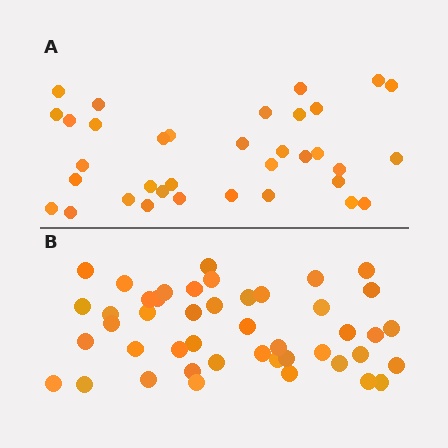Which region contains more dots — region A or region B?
Region B (the bottom region) has more dots.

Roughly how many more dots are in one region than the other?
Region B has roughly 10 or so more dots than region A.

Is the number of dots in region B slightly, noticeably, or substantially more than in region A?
Region B has noticeably more, but not dramatically so. The ratio is roughly 1.3 to 1.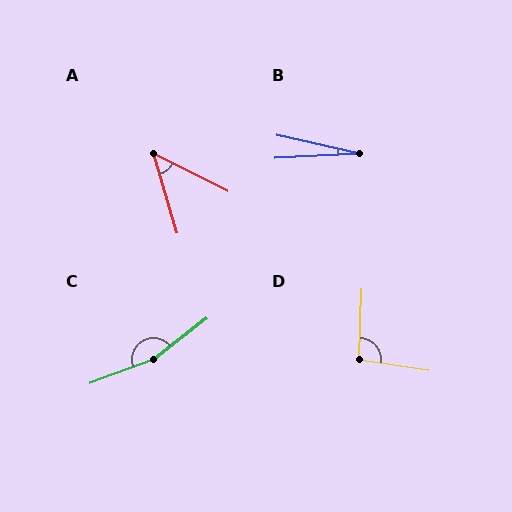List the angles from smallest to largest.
B (16°), A (47°), D (96°), C (162°).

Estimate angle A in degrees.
Approximately 47 degrees.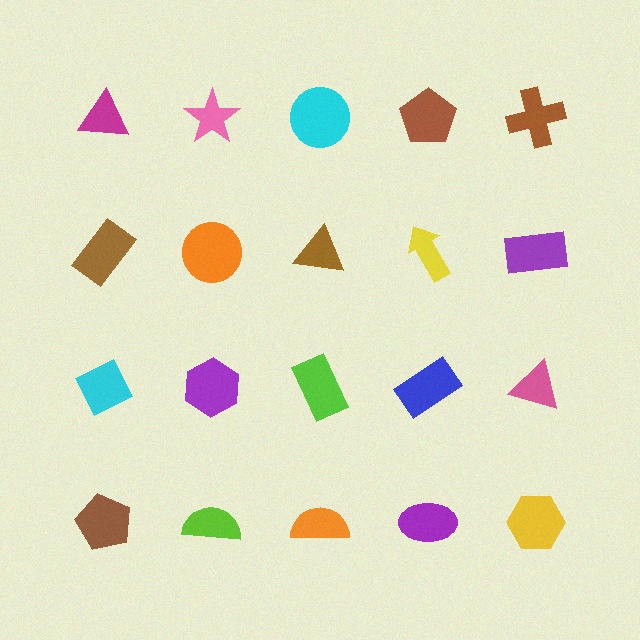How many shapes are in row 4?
5 shapes.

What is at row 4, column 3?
An orange semicircle.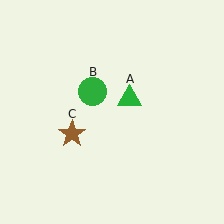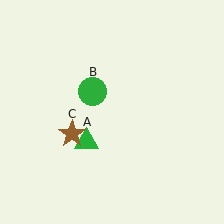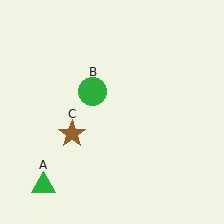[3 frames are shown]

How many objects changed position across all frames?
1 object changed position: green triangle (object A).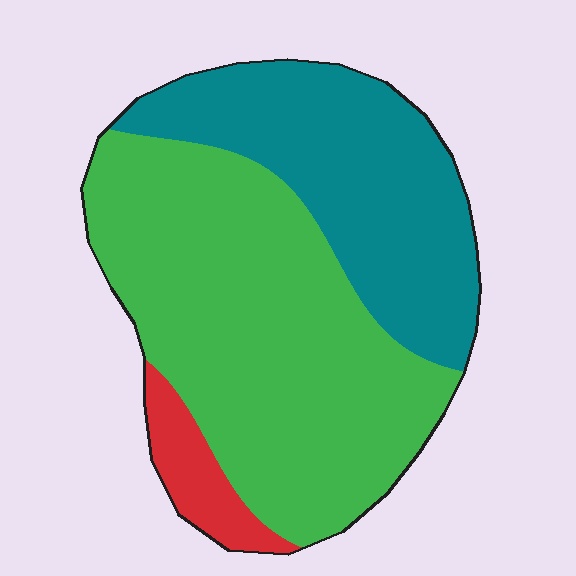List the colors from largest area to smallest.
From largest to smallest: green, teal, red.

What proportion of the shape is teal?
Teal covers about 35% of the shape.